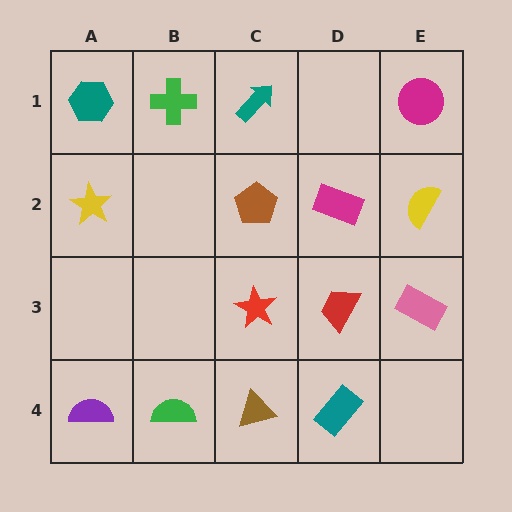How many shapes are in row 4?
4 shapes.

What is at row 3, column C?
A red star.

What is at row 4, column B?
A green semicircle.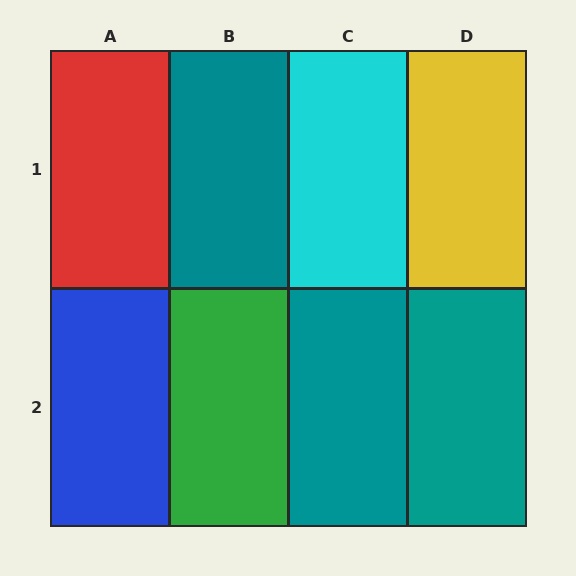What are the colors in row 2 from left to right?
Blue, green, teal, teal.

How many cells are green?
1 cell is green.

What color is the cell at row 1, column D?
Yellow.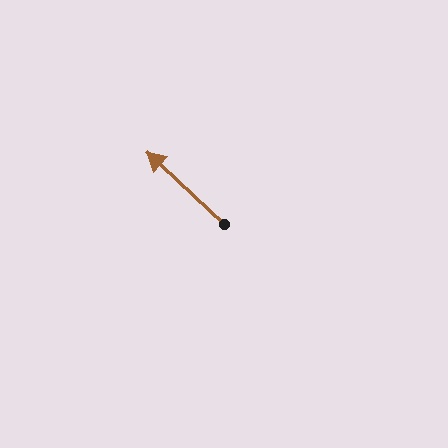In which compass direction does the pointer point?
Northwest.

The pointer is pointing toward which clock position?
Roughly 10 o'clock.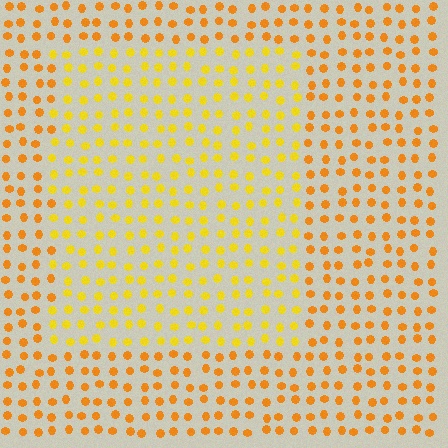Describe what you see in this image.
The image is filled with small orange elements in a uniform arrangement. A rectangle-shaped region is visible where the elements are tinted to a slightly different hue, forming a subtle color boundary.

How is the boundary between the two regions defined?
The boundary is defined purely by a slight shift in hue (about 23 degrees). Spacing, size, and orientation are identical on both sides.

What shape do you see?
I see a rectangle.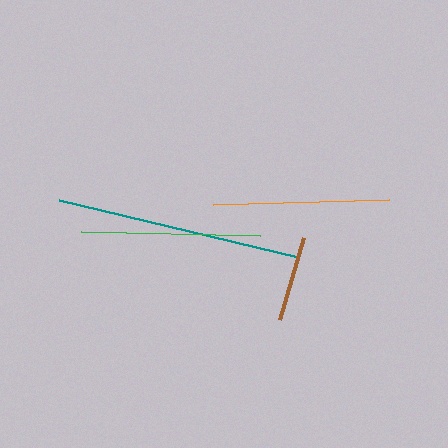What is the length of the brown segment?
The brown segment is approximately 85 pixels long.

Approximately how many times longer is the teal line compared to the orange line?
The teal line is approximately 1.4 times the length of the orange line.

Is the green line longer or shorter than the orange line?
The green line is longer than the orange line.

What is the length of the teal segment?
The teal segment is approximately 245 pixels long.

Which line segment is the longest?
The teal line is the longest at approximately 245 pixels.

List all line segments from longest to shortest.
From longest to shortest: teal, green, orange, brown.